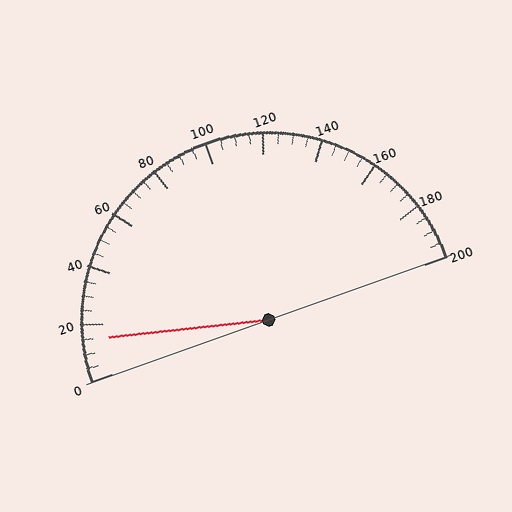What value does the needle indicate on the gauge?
The needle indicates approximately 15.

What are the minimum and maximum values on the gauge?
The gauge ranges from 0 to 200.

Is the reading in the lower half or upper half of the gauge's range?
The reading is in the lower half of the range (0 to 200).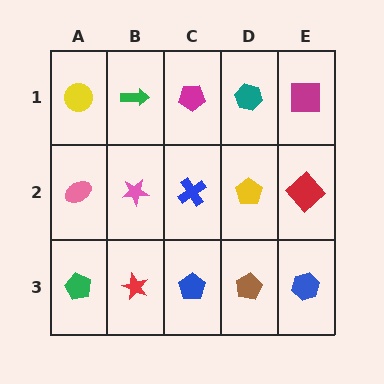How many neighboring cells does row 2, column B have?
4.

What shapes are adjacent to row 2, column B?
A green arrow (row 1, column B), a red star (row 3, column B), a pink ellipse (row 2, column A), a blue cross (row 2, column C).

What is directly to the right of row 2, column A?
A pink star.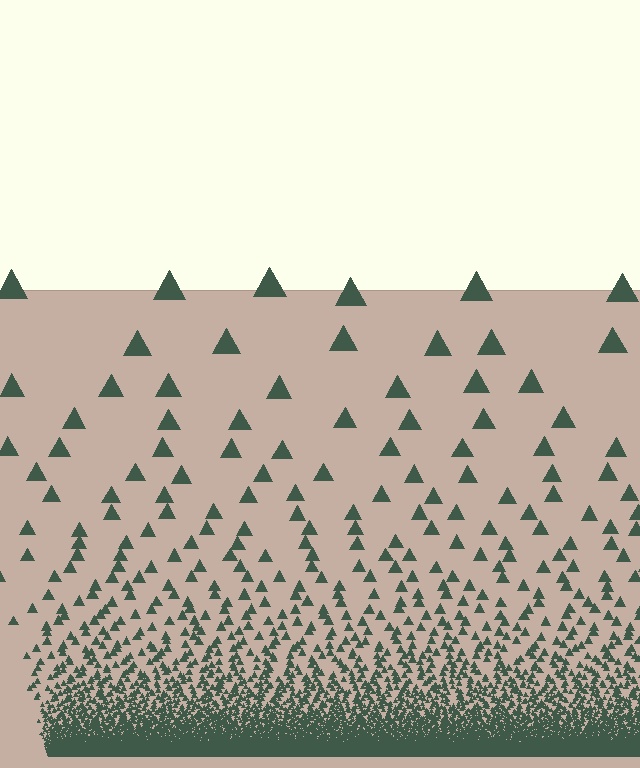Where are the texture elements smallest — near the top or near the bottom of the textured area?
Near the bottom.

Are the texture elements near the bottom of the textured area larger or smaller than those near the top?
Smaller. The gradient is inverted — elements near the bottom are smaller and denser.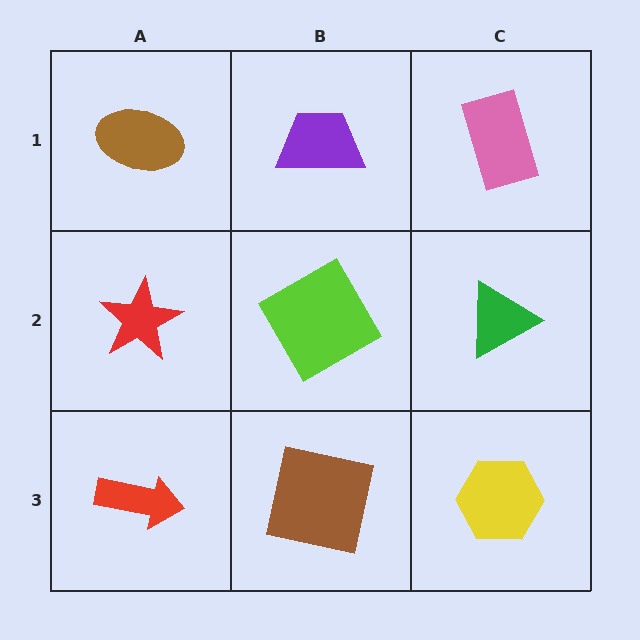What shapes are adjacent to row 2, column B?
A purple trapezoid (row 1, column B), a brown square (row 3, column B), a red star (row 2, column A), a green triangle (row 2, column C).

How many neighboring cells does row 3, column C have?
2.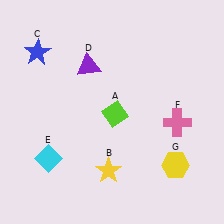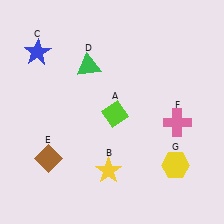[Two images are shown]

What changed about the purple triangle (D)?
In Image 1, D is purple. In Image 2, it changed to green.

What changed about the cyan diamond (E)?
In Image 1, E is cyan. In Image 2, it changed to brown.